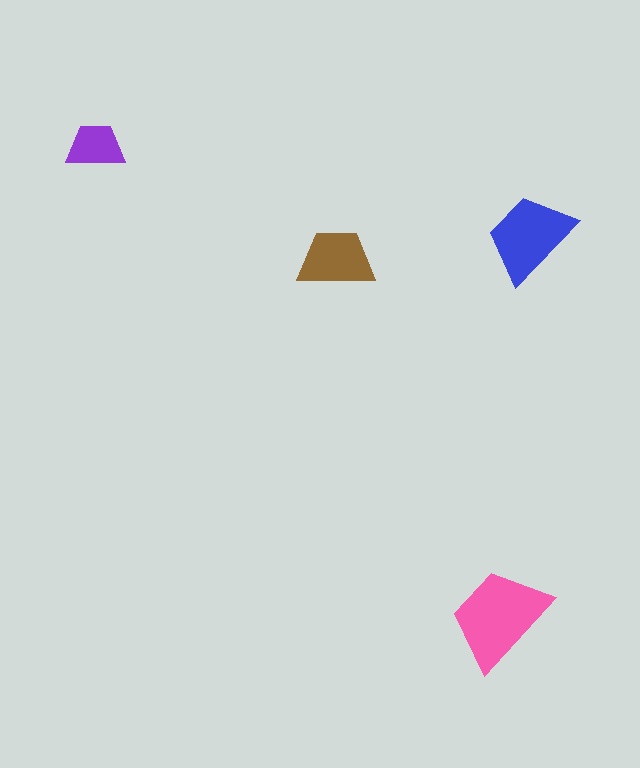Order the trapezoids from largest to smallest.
the pink one, the blue one, the brown one, the purple one.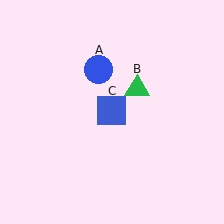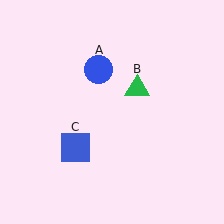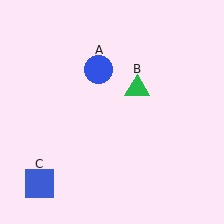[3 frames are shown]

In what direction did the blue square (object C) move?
The blue square (object C) moved down and to the left.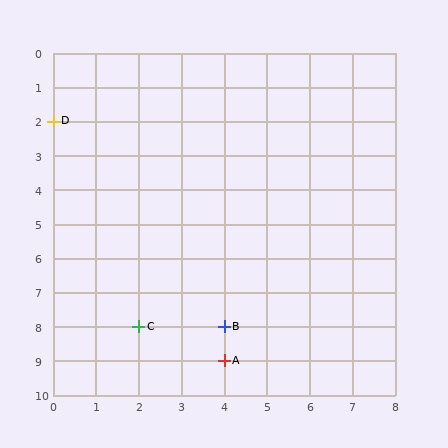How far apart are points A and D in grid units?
Points A and D are 4 columns and 7 rows apart (about 8.1 grid units diagonally).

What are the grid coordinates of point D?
Point D is at grid coordinates (0, 2).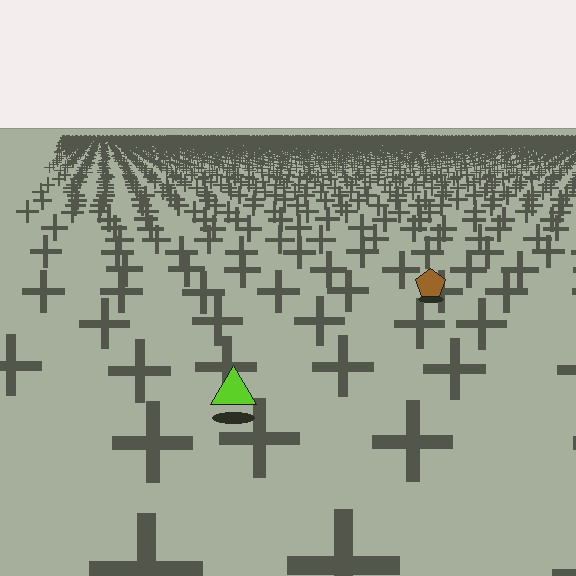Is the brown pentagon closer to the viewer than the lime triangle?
No. The lime triangle is closer — you can tell from the texture gradient: the ground texture is coarser near it.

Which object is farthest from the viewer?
The brown pentagon is farthest from the viewer. It appears smaller and the ground texture around it is denser.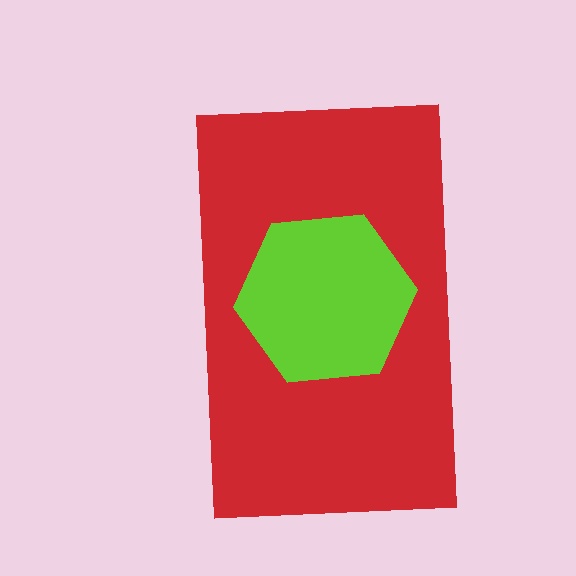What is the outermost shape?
The red rectangle.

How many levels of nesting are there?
2.